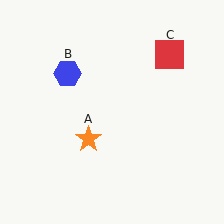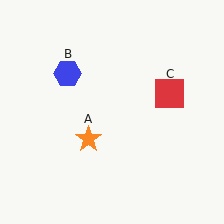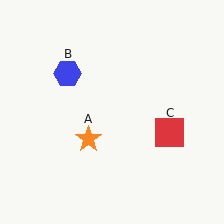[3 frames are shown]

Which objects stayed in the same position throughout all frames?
Orange star (object A) and blue hexagon (object B) remained stationary.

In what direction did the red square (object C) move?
The red square (object C) moved down.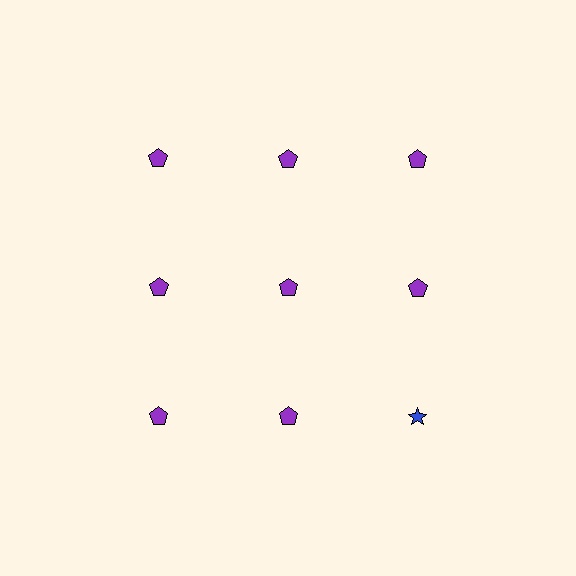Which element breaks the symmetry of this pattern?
The blue star in the third row, center column breaks the symmetry. All other shapes are purple pentagons.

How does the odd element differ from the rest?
It differs in both color (blue instead of purple) and shape (star instead of pentagon).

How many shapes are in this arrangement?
There are 9 shapes arranged in a grid pattern.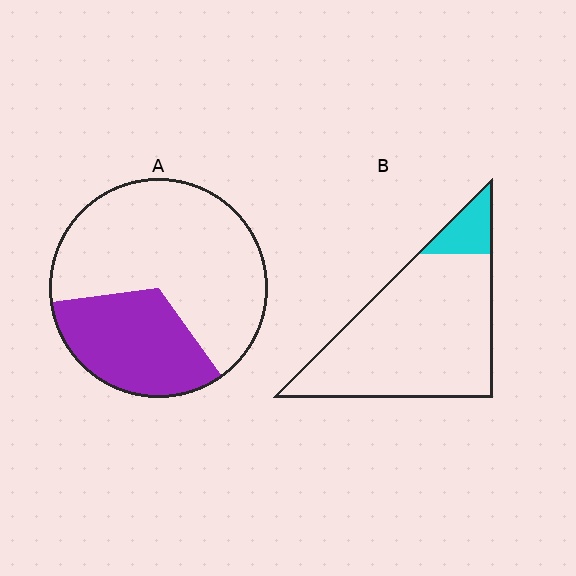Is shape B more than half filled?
No.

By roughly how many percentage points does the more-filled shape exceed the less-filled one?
By roughly 20 percentage points (A over B).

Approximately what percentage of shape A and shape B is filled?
A is approximately 35% and B is approximately 10%.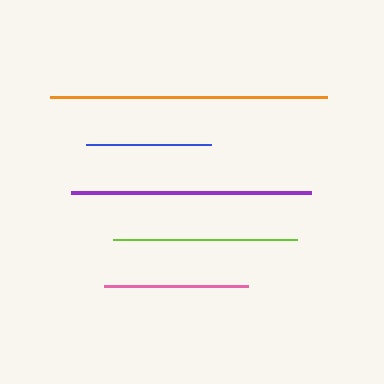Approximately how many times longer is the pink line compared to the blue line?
The pink line is approximately 1.2 times the length of the blue line.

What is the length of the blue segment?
The blue segment is approximately 125 pixels long.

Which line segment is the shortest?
The blue line is the shortest at approximately 125 pixels.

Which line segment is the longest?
The orange line is the longest at approximately 276 pixels.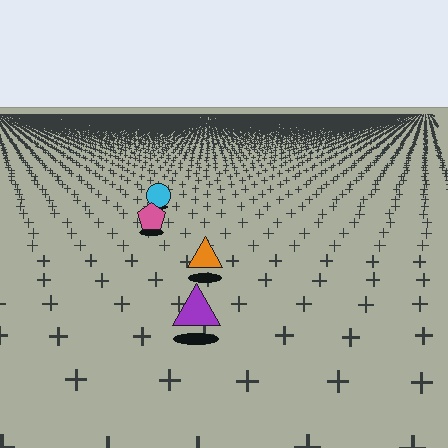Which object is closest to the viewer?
The purple triangle is closest. The texture marks near it are larger and more spread out.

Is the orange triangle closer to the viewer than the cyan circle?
Yes. The orange triangle is closer — you can tell from the texture gradient: the ground texture is coarser near it.